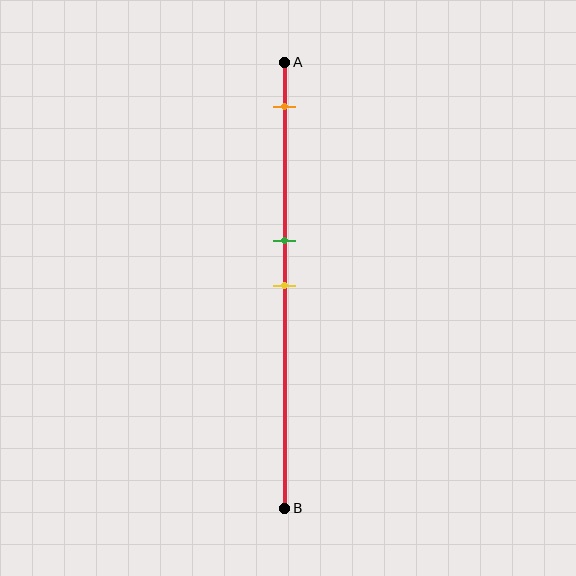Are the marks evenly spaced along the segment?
No, the marks are not evenly spaced.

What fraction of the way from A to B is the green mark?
The green mark is approximately 40% (0.4) of the way from A to B.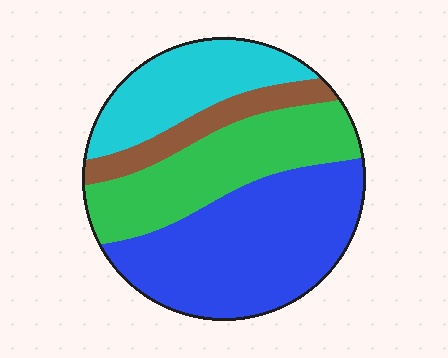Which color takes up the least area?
Brown, at roughly 10%.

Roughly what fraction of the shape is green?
Green takes up about one quarter (1/4) of the shape.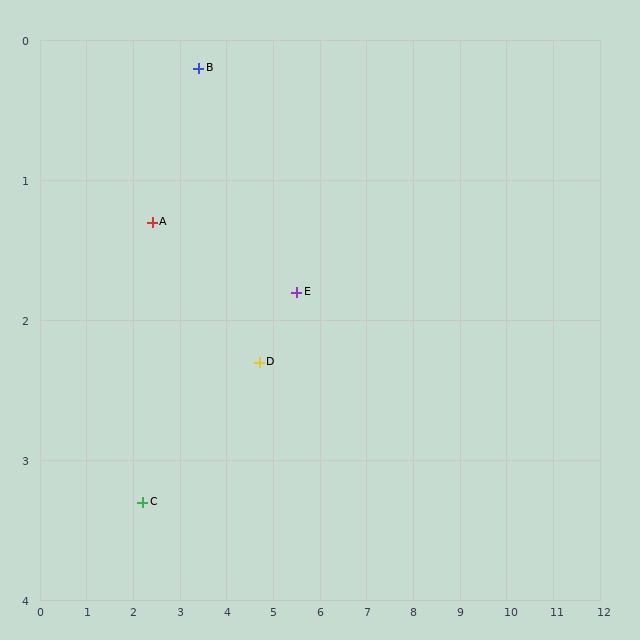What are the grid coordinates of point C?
Point C is at approximately (2.2, 3.3).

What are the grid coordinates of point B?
Point B is at approximately (3.4, 0.2).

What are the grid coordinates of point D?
Point D is at approximately (4.7, 2.3).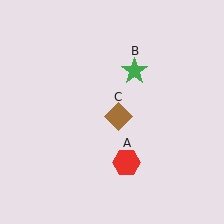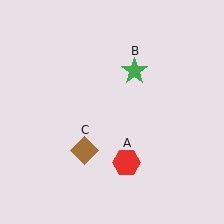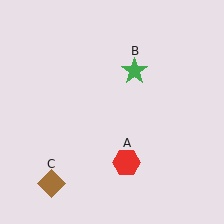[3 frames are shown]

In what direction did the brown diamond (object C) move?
The brown diamond (object C) moved down and to the left.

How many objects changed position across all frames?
1 object changed position: brown diamond (object C).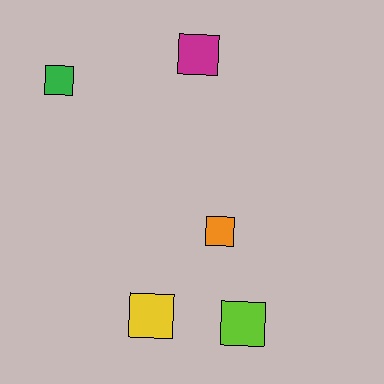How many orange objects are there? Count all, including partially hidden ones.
There is 1 orange object.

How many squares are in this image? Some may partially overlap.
There are 5 squares.